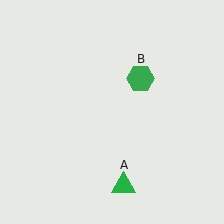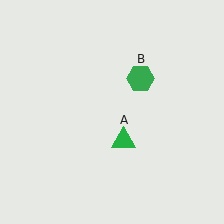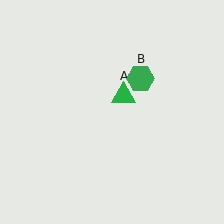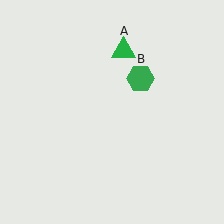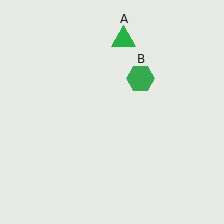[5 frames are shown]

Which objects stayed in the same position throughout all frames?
Green hexagon (object B) remained stationary.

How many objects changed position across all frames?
1 object changed position: green triangle (object A).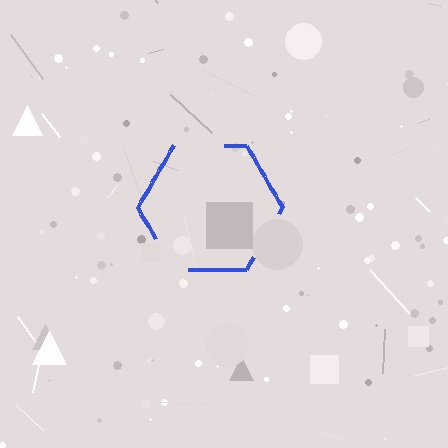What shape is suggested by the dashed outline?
The dashed outline suggests a hexagon.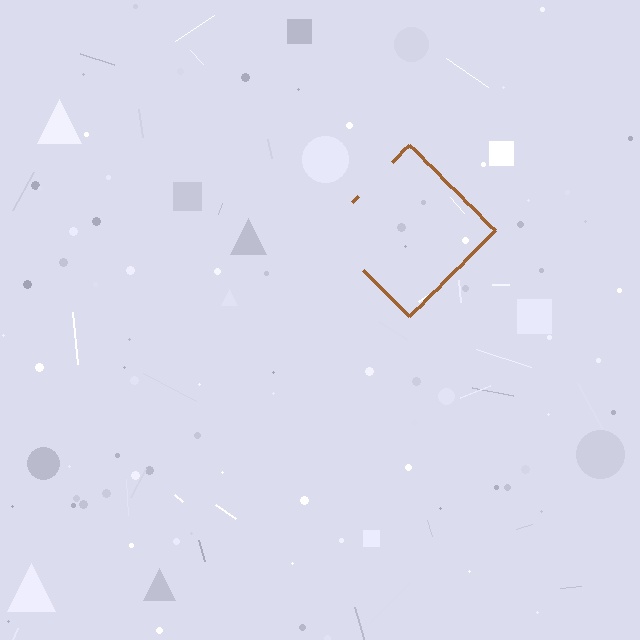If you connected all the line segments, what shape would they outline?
They would outline a diamond.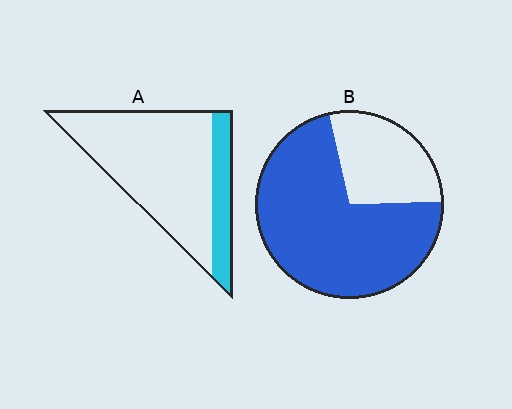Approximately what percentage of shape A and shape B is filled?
A is approximately 20% and B is approximately 70%.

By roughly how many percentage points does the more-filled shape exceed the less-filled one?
By roughly 50 percentage points (B over A).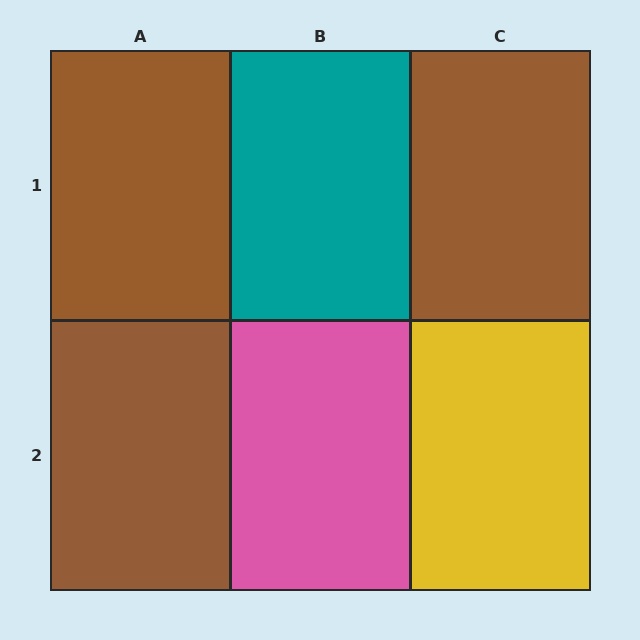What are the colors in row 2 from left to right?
Brown, pink, yellow.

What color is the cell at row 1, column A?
Brown.